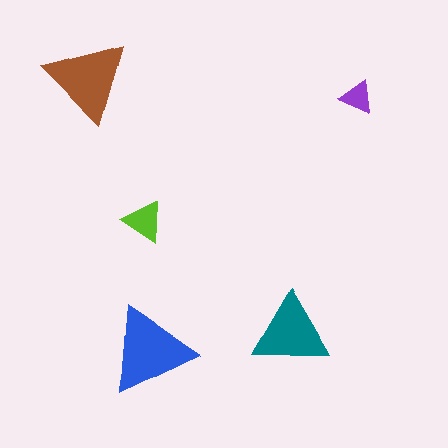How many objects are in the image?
There are 5 objects in the image.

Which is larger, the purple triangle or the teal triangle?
The teal one.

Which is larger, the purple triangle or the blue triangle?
The blue one.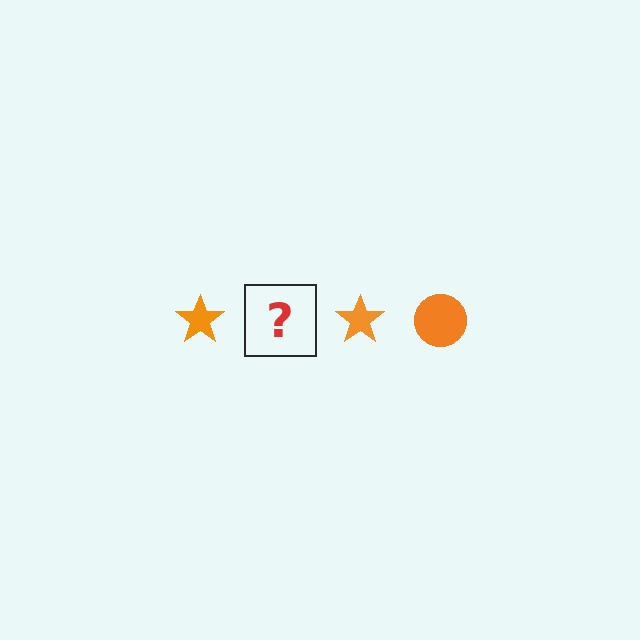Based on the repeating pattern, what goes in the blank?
The blank should be an orange circle.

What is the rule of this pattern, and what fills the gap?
The rule is that the pattern cycles through star, circle shapes in orange. The gap should be filled with an orange circle.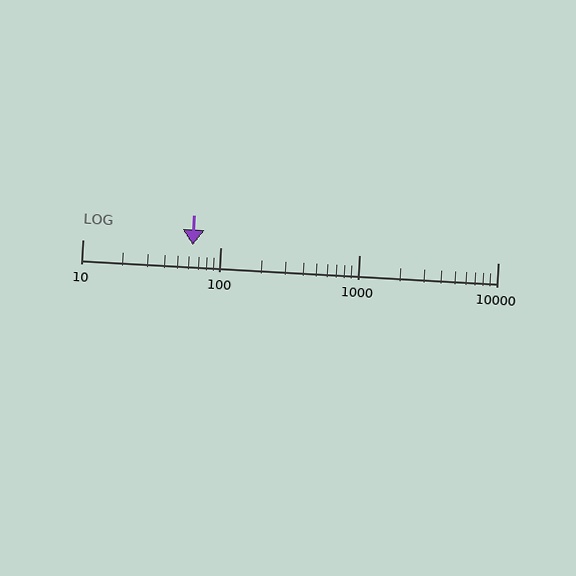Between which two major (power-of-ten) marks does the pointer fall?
The pointer is between 10 and 100.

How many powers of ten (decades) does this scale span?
The scale spans 3 decades, from 10 to 10000.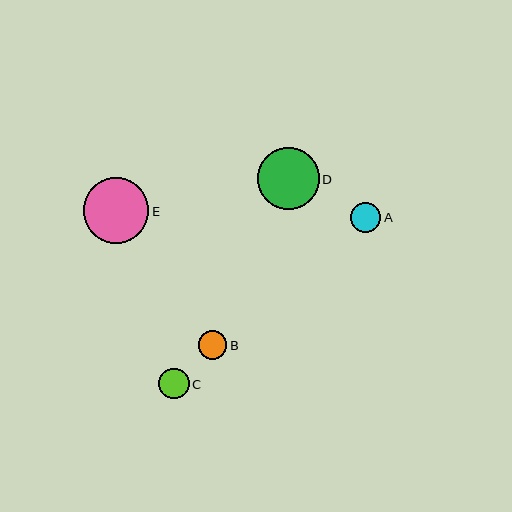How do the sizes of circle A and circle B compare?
Circle A and circle B are approximately the same size.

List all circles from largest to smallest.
From largest to smallest: E, D, A, C, B.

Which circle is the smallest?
Circle B is the smallest with a size of approximately 28 pixels.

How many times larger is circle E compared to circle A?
Circle E is approximately 2.2 times the size of circle A.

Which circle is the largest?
Circle E is the largest with a size of approximately 66 pixels.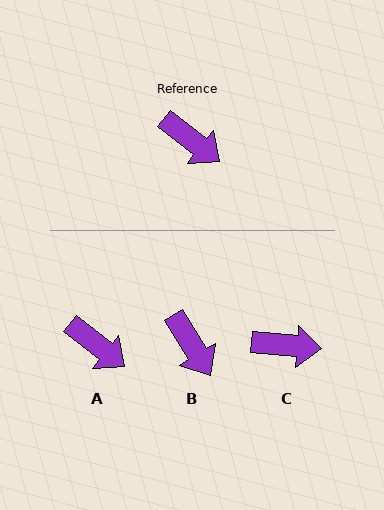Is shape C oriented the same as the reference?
No, it is off by about 33 degrees.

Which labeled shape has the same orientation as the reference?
A.